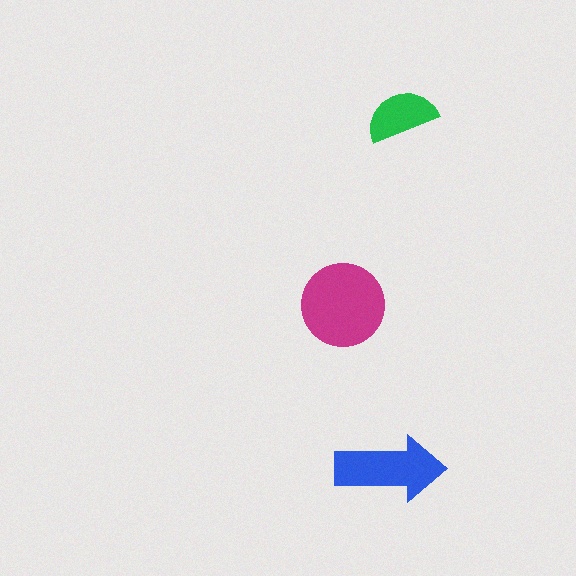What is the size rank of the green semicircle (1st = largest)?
3rd.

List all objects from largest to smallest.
The magenta circle, the blue arrow, the green semicircle.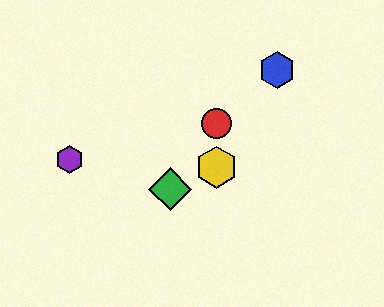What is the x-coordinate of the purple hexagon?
The purple hexagon is at x≈70.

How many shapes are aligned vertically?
2 shapes (the red circle, the yellow hexagon) are aligned vertically.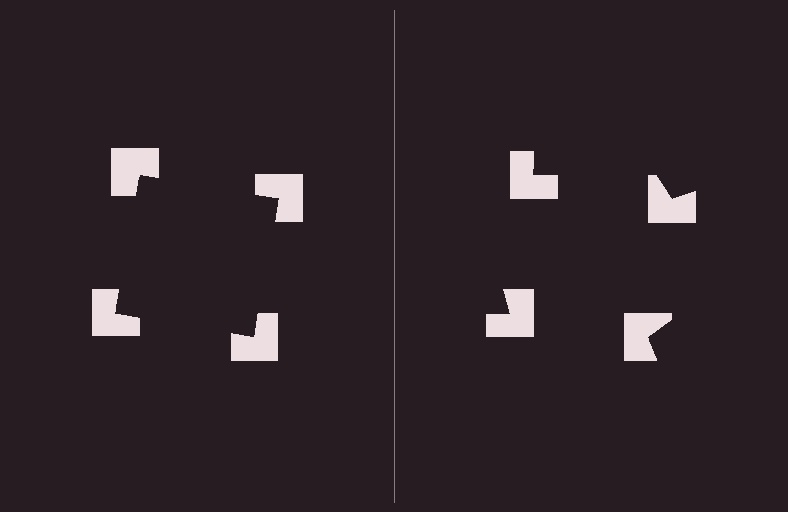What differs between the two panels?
The notched squares are positioned identically on both sides; only the wedge orientations differ. On the left they align to a square; on the right they are misaligned.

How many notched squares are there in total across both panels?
8 — 4 on each side.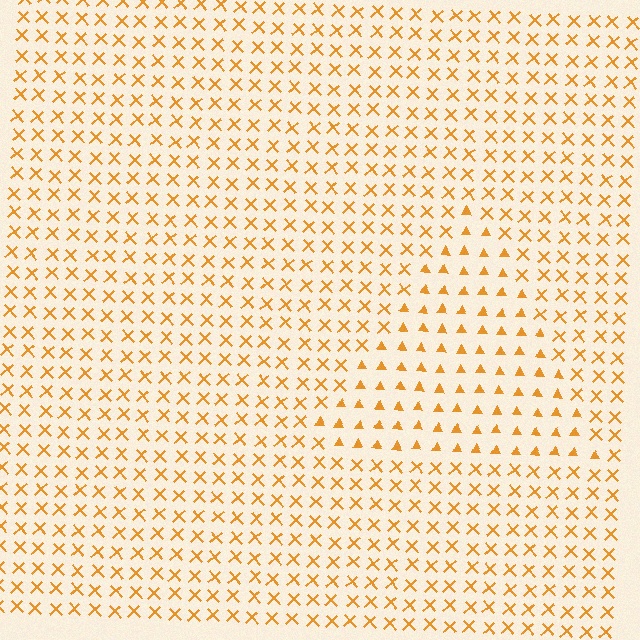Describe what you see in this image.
The image is filled with small orange elements arranged in a uniform grid. A triangle-shaped region contains triangles, while the surrounding area contains X marks. The boundary is defined purely by the change in element shape.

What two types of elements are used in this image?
The image uses triangles inside the triangle region and X marks outside it.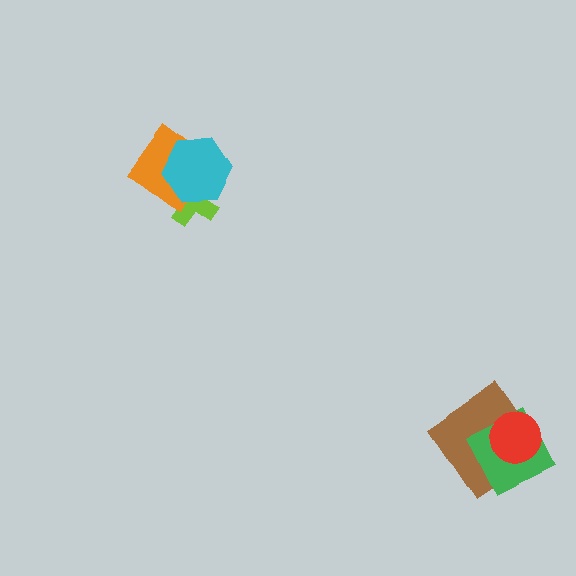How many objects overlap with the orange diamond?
2 objects overlap with the orange diamond.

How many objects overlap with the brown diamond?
2 objects overlap with the brown diamond.